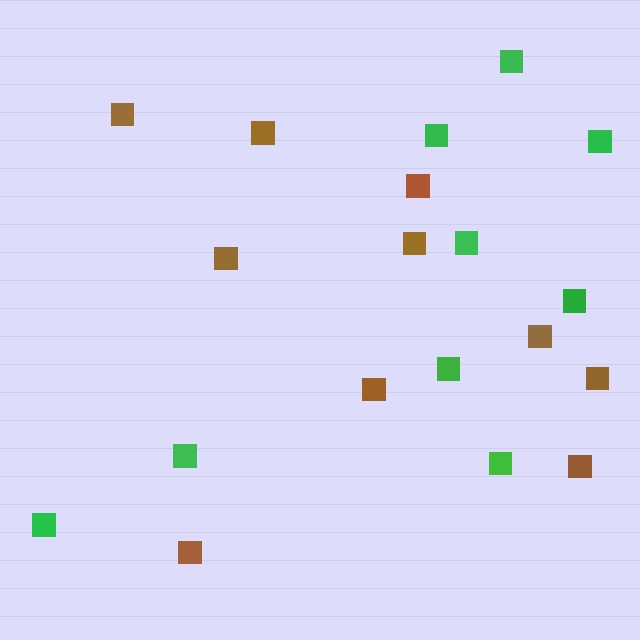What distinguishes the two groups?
There are 2 groups: one group of green squares (9) and one group of brown squares (10).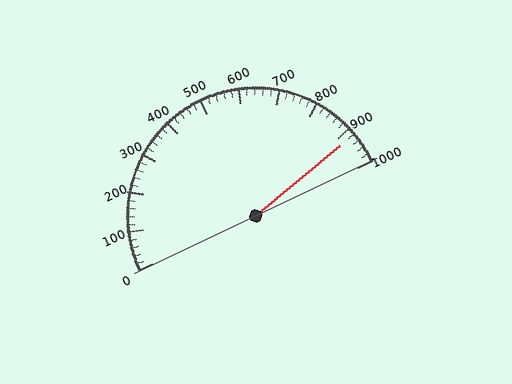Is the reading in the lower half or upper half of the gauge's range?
The reading is in the upper half of the range (0 to 1000).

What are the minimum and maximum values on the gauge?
The gauge ranges from 0 to 1000.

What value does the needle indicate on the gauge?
The needle indicates approximately 920.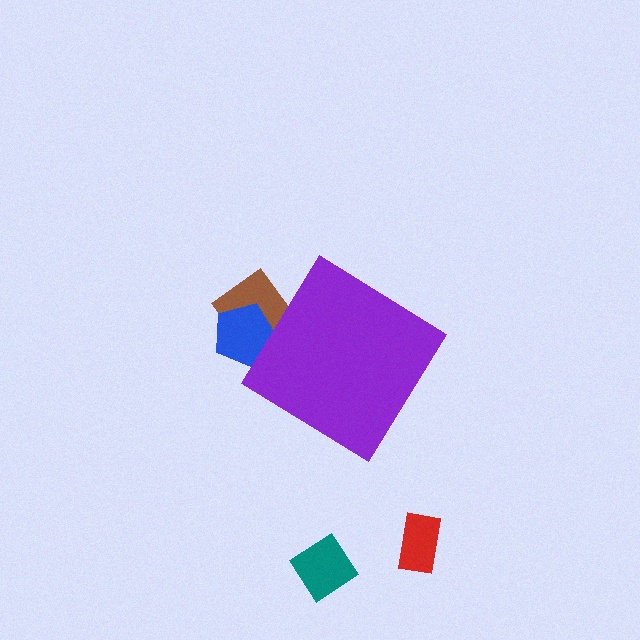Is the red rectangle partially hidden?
No, the red rectangle is fully visible.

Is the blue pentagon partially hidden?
Yes, the blue pentagon is partially hidden behind the purple diamond.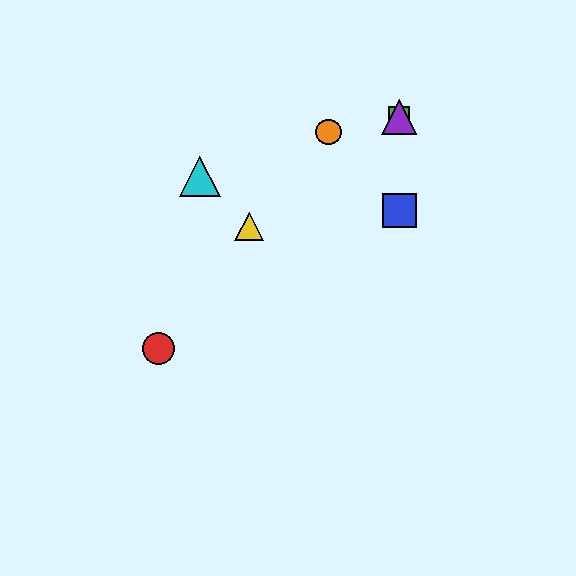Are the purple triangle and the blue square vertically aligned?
Yes, both are at x≈399.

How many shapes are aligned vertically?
3 shapes (the blue square, the green square, the purple triangle) are aligned vertically.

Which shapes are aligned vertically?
The blue square, the green square, the purple triangle are aligned vertically.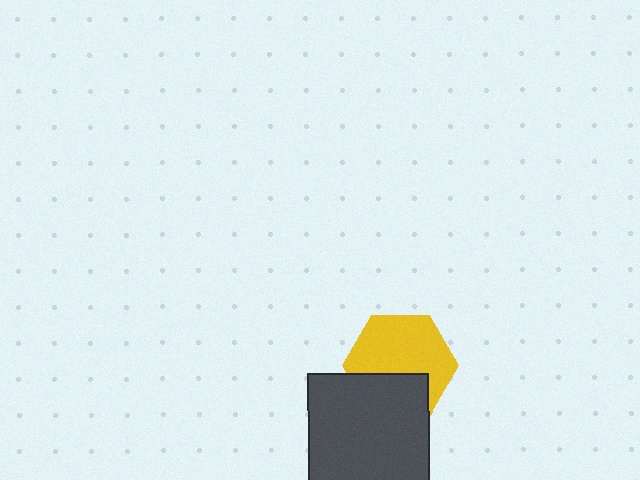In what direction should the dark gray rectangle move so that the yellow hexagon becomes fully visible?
The dark gray rectangle should move down. That is the shortest direction to clear the overlap and leave the yellow hexagon fully visible.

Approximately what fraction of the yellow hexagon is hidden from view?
Roughly 34% of the yellow hexagon is hidden behind the dark gray rectangle.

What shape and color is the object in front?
The object in front is a dark gray rectangle.